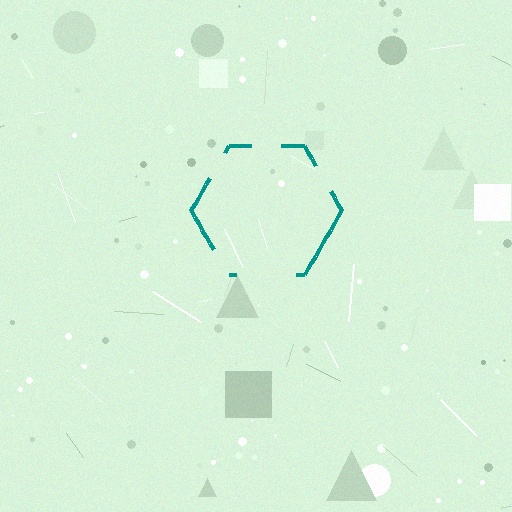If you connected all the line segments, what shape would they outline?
They would outline a hexagon.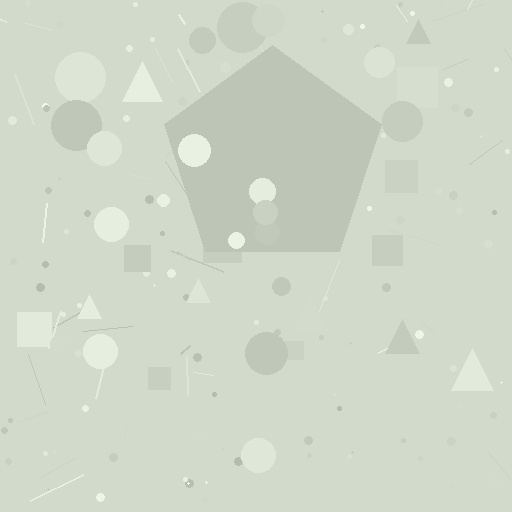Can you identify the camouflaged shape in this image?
The camouflaged shape is a pentagon.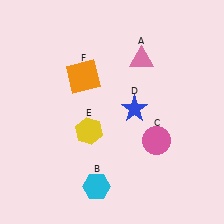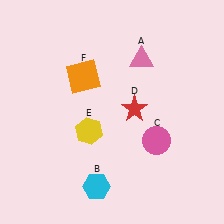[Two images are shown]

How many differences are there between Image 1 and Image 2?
There is 1 difference between the two images.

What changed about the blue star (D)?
In Image 1, D is blue. In Image 2, it changed to red.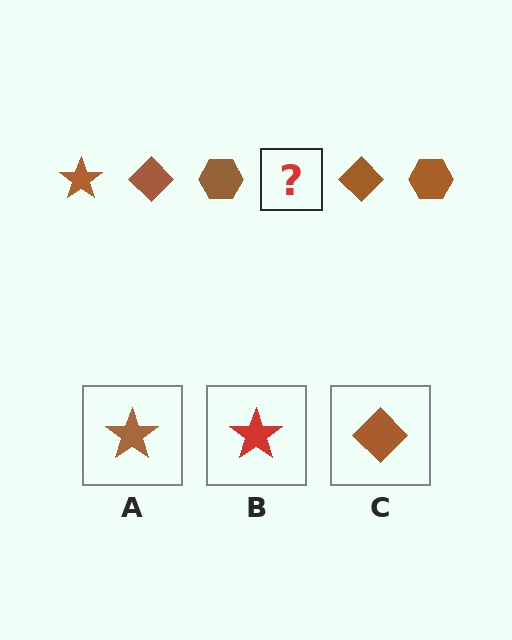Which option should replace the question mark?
Option A.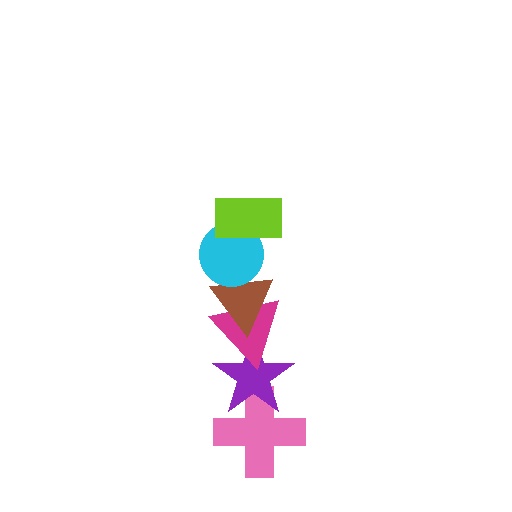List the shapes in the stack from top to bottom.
From top to bottom: the lime rectangle, the cyan circle, the brown triangle, the magenta triangle, the purple star, the pink cross.